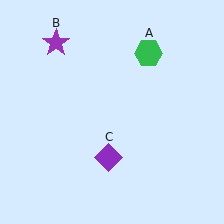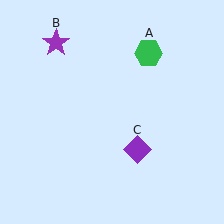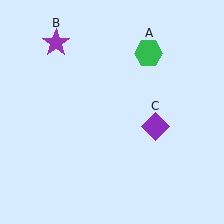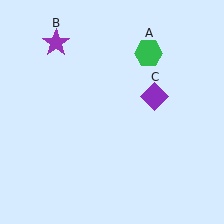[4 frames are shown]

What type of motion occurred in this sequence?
The purple diamond (object C) rotated counterclockwise around the center of the scene.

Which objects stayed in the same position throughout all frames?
Green hexagon (object A) and purple star (object B) remained stationary.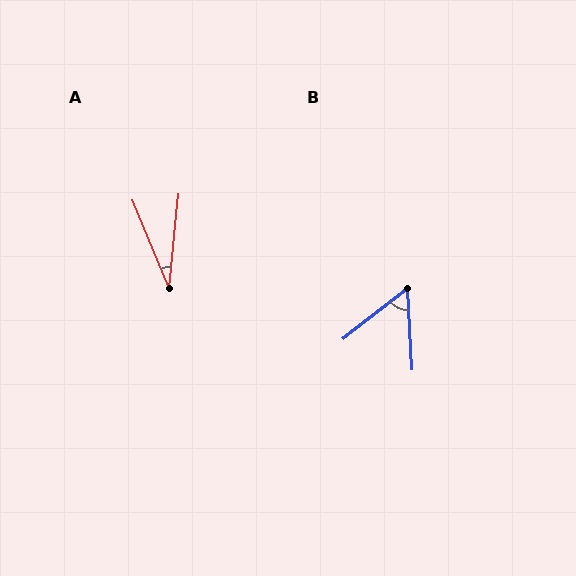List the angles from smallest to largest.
A (28°), B (55°).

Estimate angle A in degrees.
Approximately 28 degrees.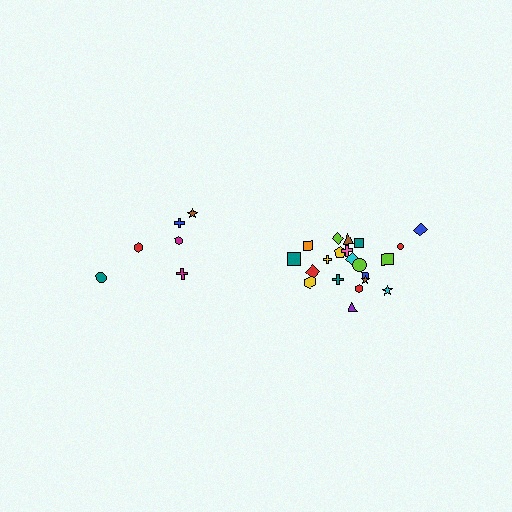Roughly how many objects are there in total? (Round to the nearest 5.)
Roughly 30 objects in total.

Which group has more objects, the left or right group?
The right group.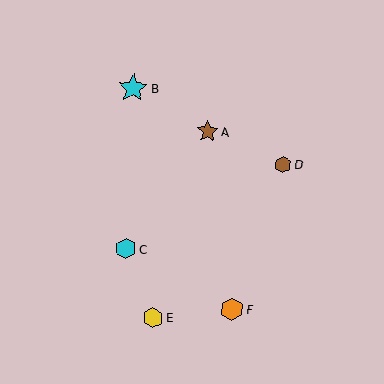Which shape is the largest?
The cyan star (labeled B) is the largest.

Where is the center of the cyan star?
The center of the cyan star is at (133, 88).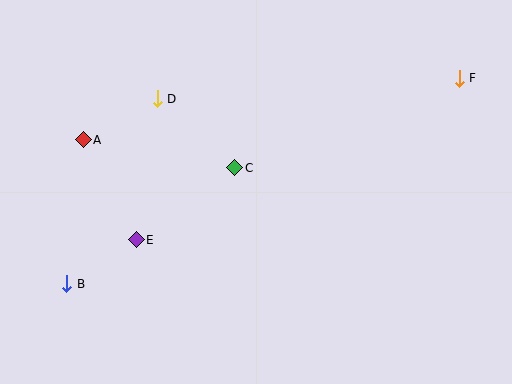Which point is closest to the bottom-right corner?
Point F is closest to the bottom-right corner.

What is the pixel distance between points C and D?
The distance between C and D is 104 pixels.